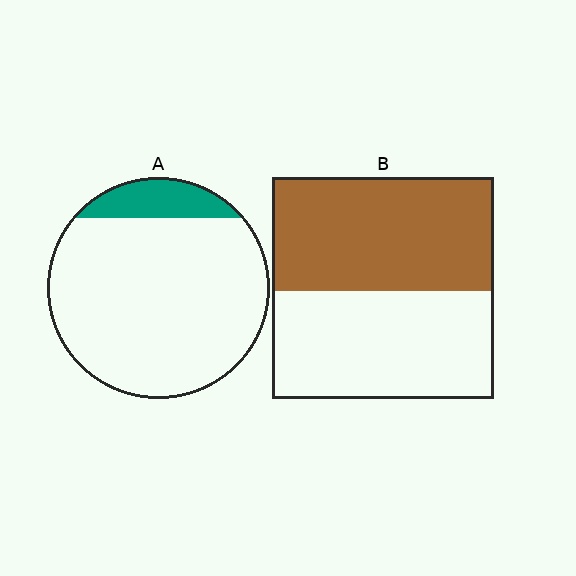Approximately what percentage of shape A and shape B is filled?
A is approximately 15% and B is approximately 50%.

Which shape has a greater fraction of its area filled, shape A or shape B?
Shape B.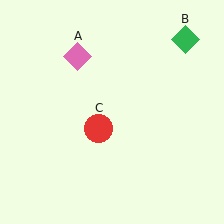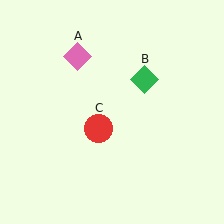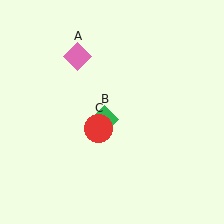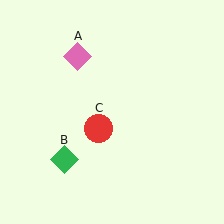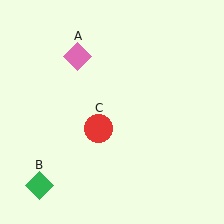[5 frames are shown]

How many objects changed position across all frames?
1 object changed position: green diamond (object B).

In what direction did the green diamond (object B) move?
The green diamond (object B) moved down and to the left.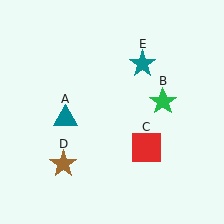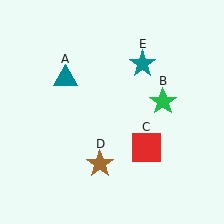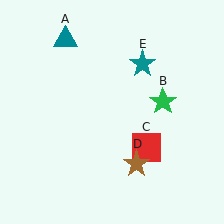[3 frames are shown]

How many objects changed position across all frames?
2 objects changed position: teal triangle (object A), brown star (object D).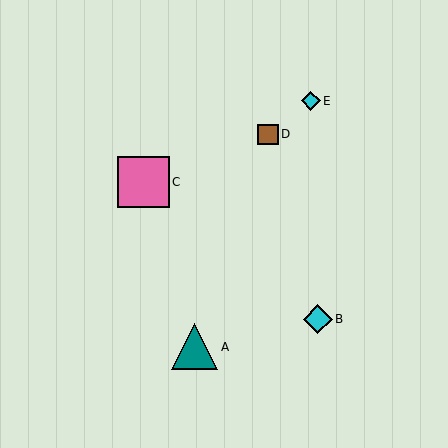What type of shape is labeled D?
Shape D is a brown square.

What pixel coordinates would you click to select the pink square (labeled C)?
Click at (143, 182) to select the pink square C.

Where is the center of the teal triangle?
The center of the teal triangle is at (194, 347).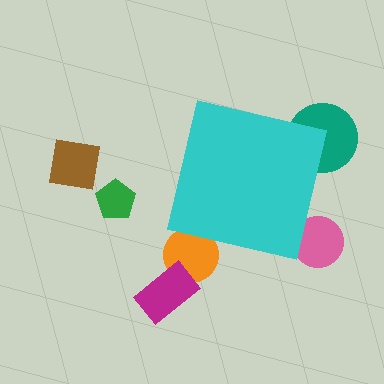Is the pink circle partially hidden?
Yes, the pink circle is partially hidden behind the cyan square.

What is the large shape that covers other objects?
A cyan square.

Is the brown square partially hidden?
No, the brown square is fully visible.